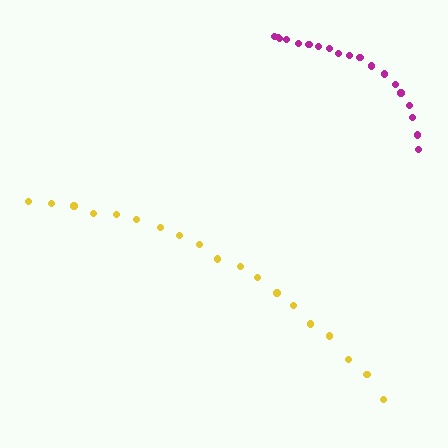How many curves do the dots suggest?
There are 2 distinct paths.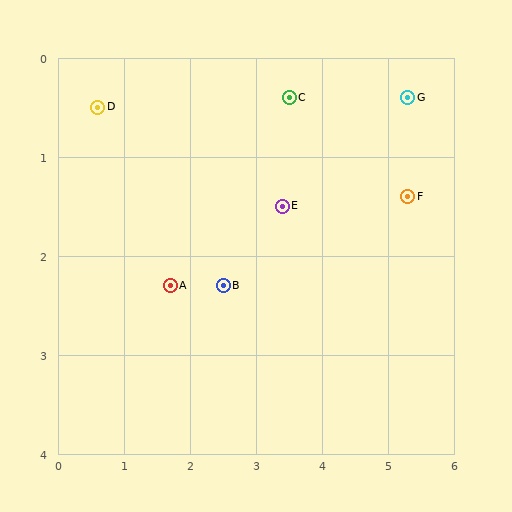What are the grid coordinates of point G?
Point G is at approximately (5.3, 0.4).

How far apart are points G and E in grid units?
Points G and E are about 2.2 grid units apart.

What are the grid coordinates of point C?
Point C is at approximately (3.5, 0.4).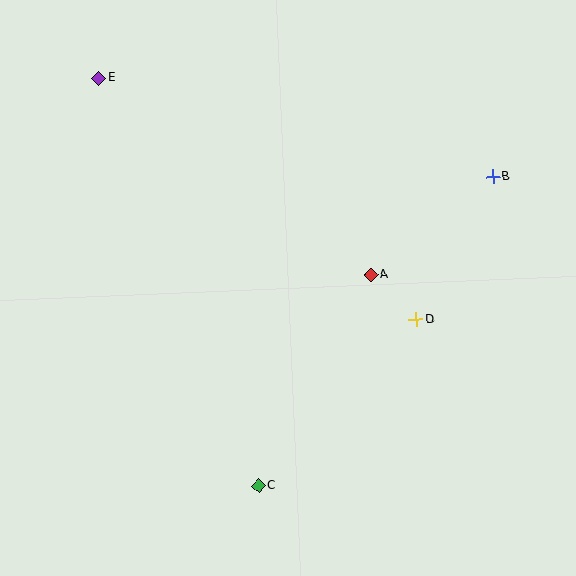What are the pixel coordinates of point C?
Point C is at (259, 486).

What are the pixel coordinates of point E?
Point E is at (99, 78).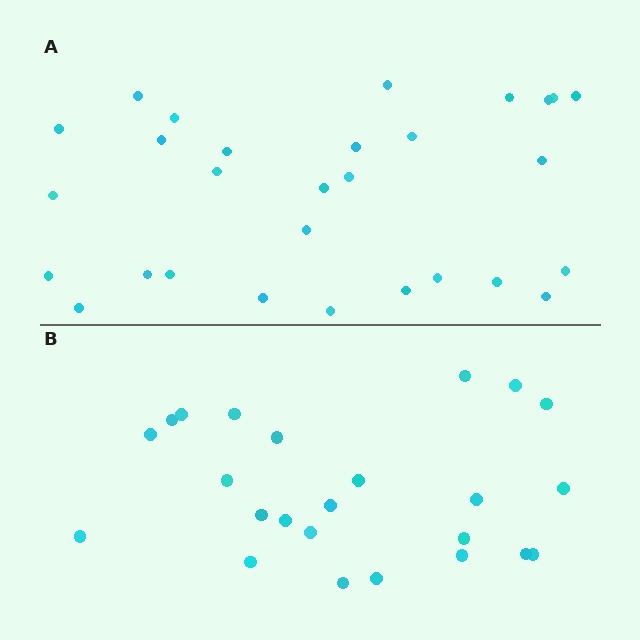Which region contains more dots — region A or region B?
Region A (the top region) has more dots.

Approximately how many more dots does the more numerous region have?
Region A has about 5 more dots than region B.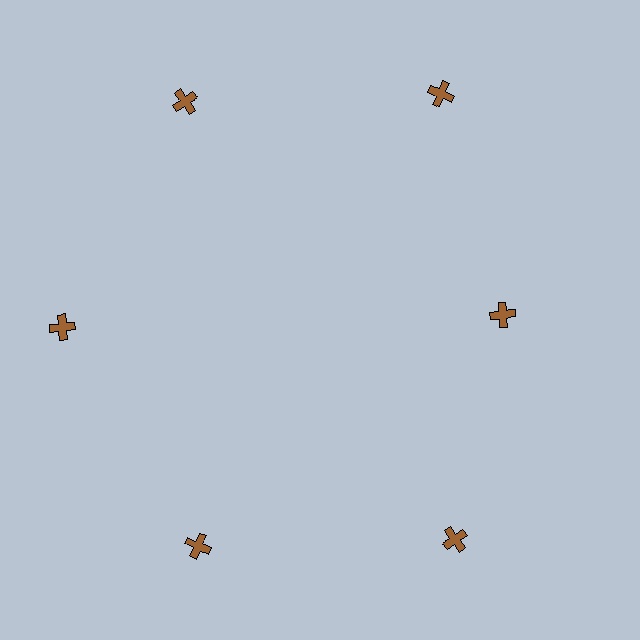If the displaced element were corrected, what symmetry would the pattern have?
It would have 6-fold rotational symmetry — the pattern would map onto itself every 60 degrees.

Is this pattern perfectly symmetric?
No. The 6 brown crosses are arranged in a ring, but one element near the 3 o'clock position is pulled inward toward the center, breaking the 6-fold rotational symmetry.